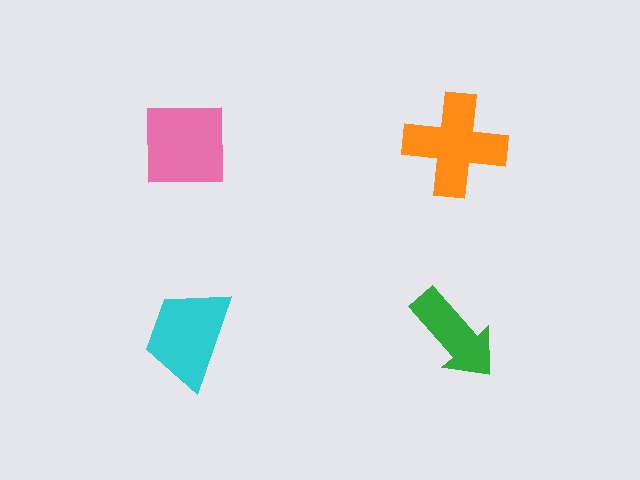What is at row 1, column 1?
A pink square.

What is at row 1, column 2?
An orange cross.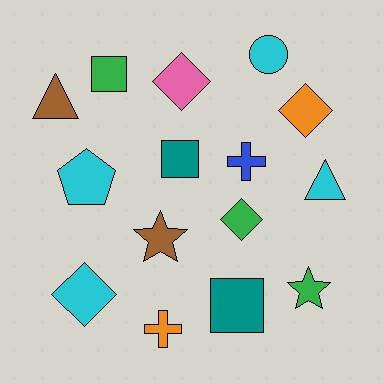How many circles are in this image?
There is 1 circle.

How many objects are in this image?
There are 15 objects.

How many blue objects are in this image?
There is 1 blue object.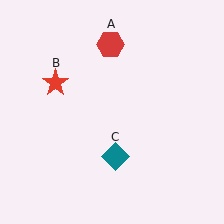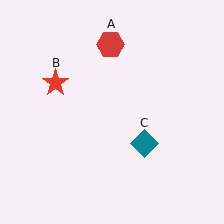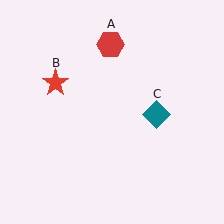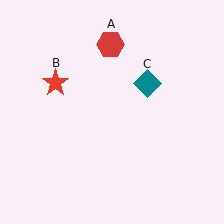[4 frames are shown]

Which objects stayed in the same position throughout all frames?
Red hexagon (object A) and red star (object B) remained stationary.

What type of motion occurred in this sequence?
The teal diamond (object C) rotated counterclockwise around the center of the scene.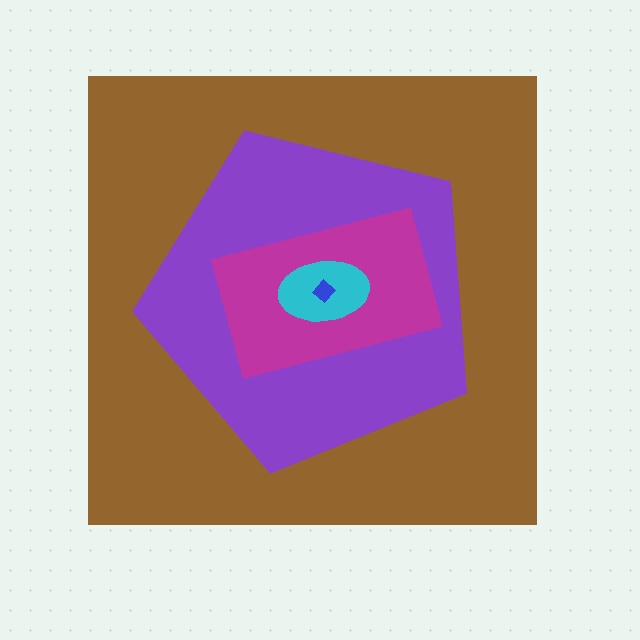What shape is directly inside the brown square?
The purple pentagon.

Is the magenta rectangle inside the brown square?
Yes.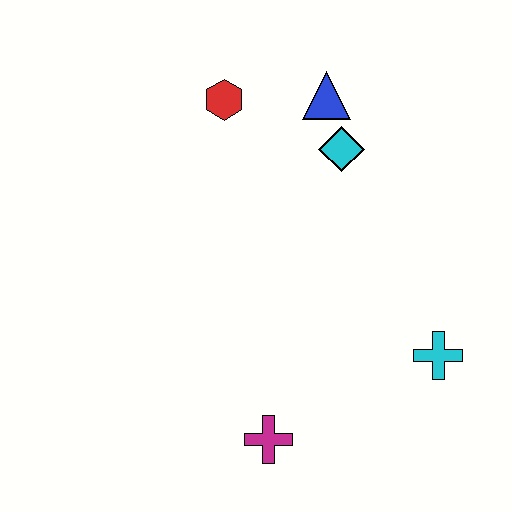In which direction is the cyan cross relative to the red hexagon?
The cyan cross is below the red hexagon.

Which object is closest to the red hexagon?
The blue triangle is closest to the red hexagon.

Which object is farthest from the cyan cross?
The red hexagon is farthest from the cyan cross.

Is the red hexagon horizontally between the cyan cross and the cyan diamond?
No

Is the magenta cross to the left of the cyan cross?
Yes